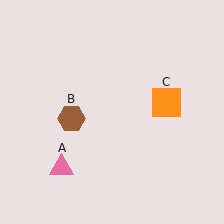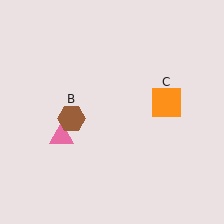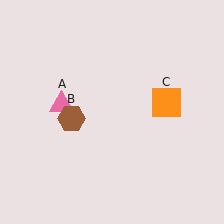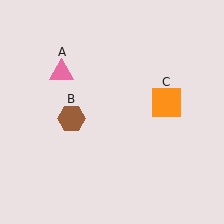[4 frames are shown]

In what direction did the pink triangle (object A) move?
The pink triangle (object A) moved up.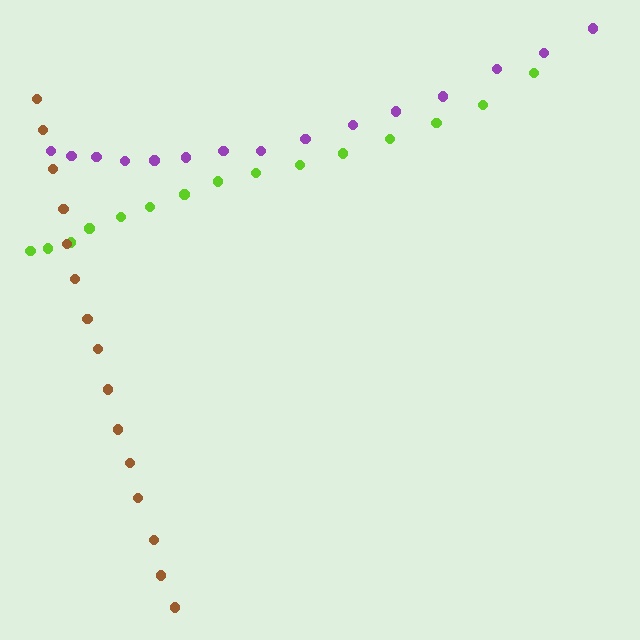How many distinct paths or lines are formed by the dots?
There are 3 distinct paths.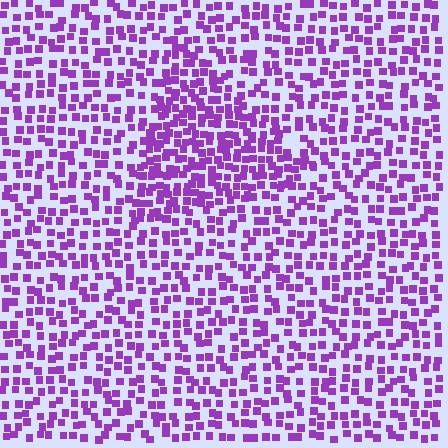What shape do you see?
I see a triangle.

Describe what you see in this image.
The image contains small purple elements arranged at two different densities. A triangle-shaped region is visible where the elements are more densely packed than the surrounding area.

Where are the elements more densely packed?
The elements are more densely packed inside the triangle boundary.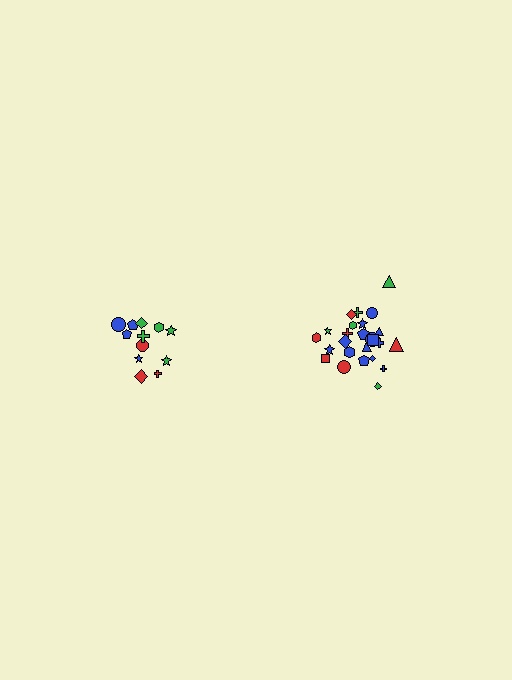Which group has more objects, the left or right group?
The right group.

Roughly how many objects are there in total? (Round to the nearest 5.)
Roughly 35 objects in total.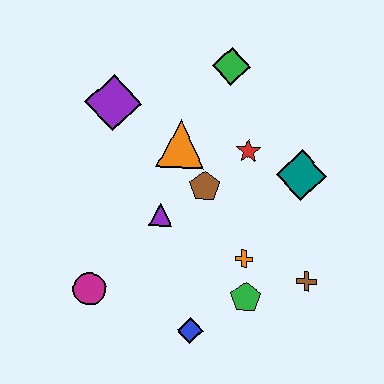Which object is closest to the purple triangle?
The brown pentagon is closest to the purple triangle.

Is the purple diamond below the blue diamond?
No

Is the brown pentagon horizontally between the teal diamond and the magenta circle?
Yes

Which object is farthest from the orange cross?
The purple diamond is farthest from the orange cross.